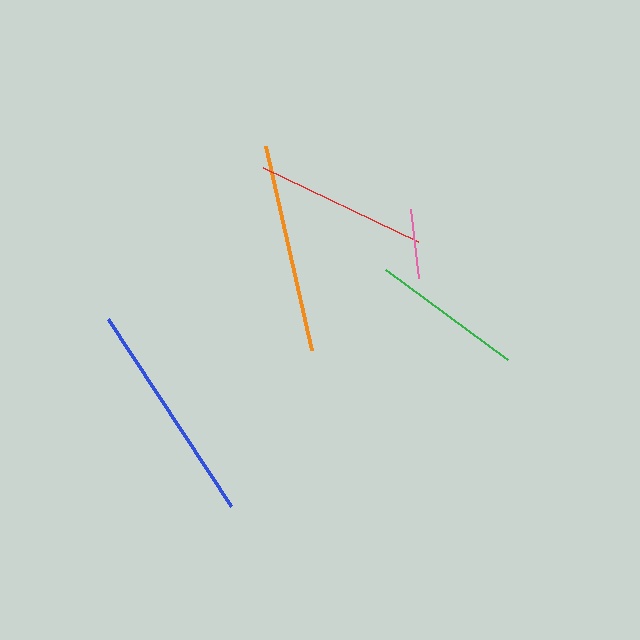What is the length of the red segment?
The red segment is approximately 172 pixels long.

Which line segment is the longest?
The blue line is the longest at approximately 224 pixels.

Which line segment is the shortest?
The pink line is the shortest at approximately 69 pixels.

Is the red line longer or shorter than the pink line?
The red line is longer than the pink line.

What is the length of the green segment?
The green segment is approximately 152 pixels long.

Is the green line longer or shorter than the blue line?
The blue line is longer than the green line.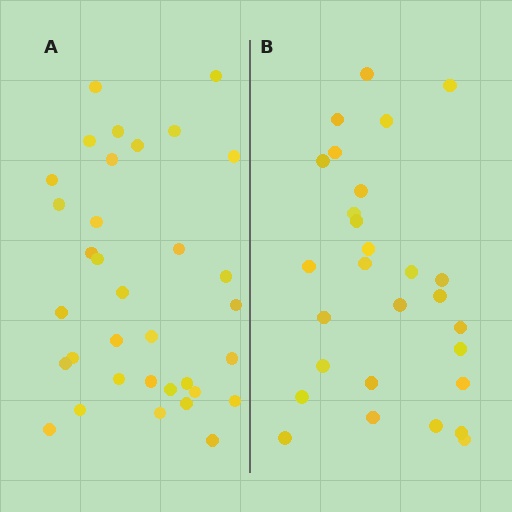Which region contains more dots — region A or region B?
Region A (the left region) has more dots.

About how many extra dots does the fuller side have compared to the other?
Region A has about 6 more dots than region B.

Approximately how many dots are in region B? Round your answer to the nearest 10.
About 30 dots. (The exact count is 28, which rounds to 30.)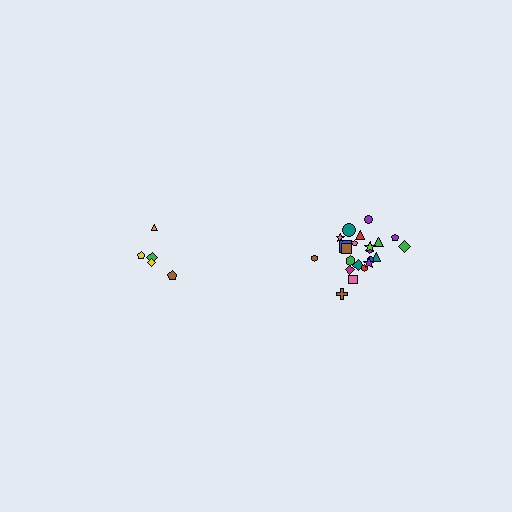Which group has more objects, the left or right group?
The right group.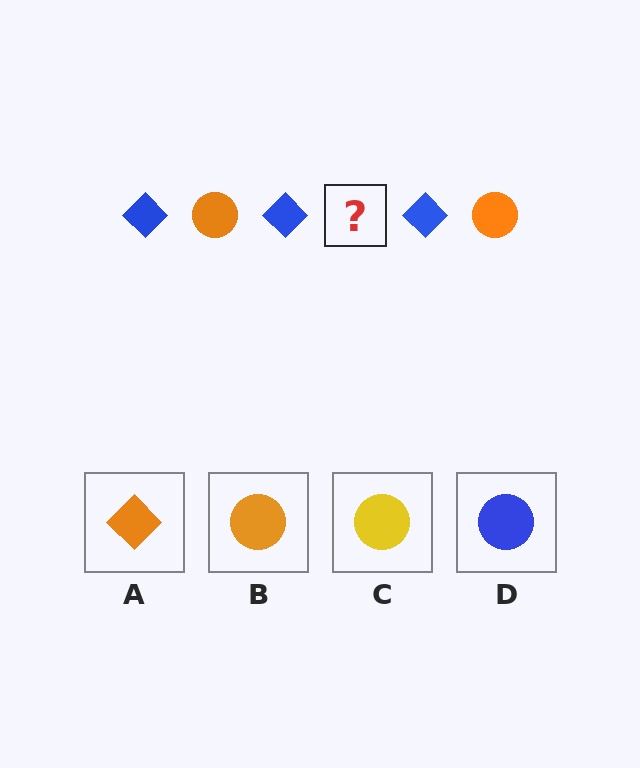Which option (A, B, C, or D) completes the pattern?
B.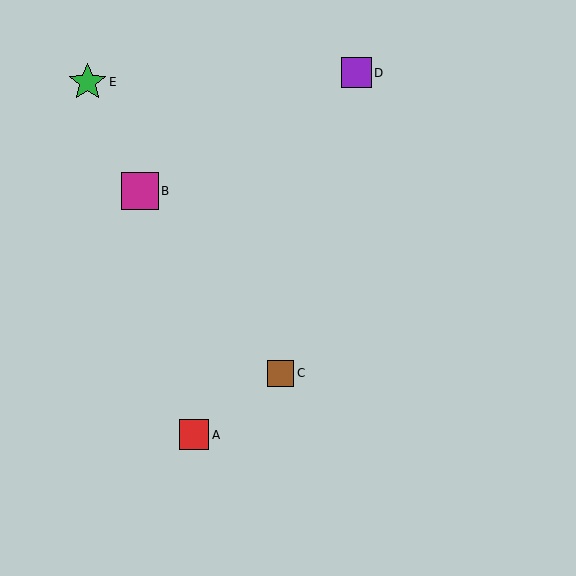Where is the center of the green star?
The center of the green star is at (88, 82).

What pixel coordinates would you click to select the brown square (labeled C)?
Click at (281, 373) to select the brown square C.